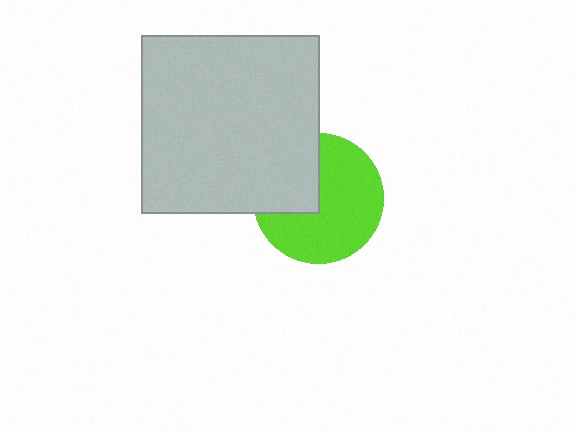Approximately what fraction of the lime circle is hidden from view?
Roughly 33% of the lime circle is hidden behind the light gray square.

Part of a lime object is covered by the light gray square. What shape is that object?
It is a circle.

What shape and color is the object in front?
The object in front is a light gray square.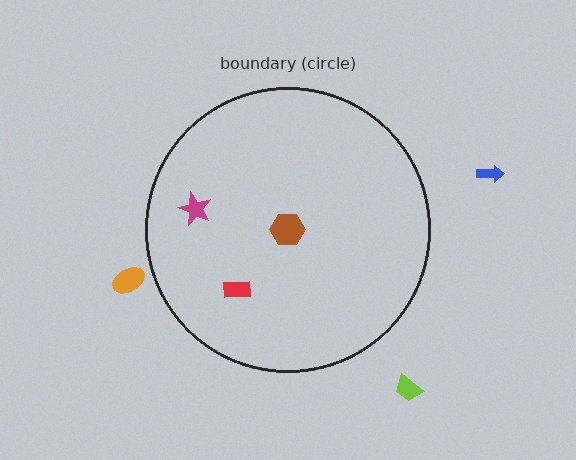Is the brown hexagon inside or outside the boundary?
Inside.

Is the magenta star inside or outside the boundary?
Inside.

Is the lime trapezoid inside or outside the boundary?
Outside.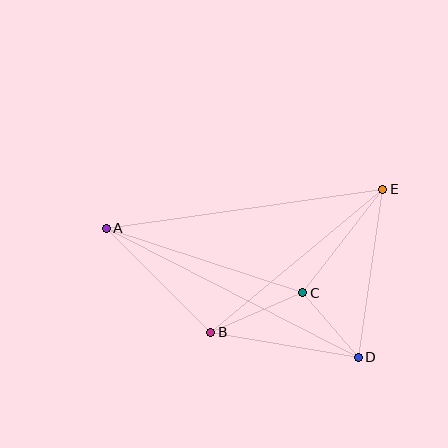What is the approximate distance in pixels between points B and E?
The distance between B and E is approximately 224 pixels.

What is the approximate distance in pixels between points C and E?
The distance between C and E is approximately 131 pixels.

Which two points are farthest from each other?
Points A and D are farthest from each other.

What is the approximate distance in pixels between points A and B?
The distance between A and B is approximately 148 pixels.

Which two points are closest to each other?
Points C and D are closest to each other.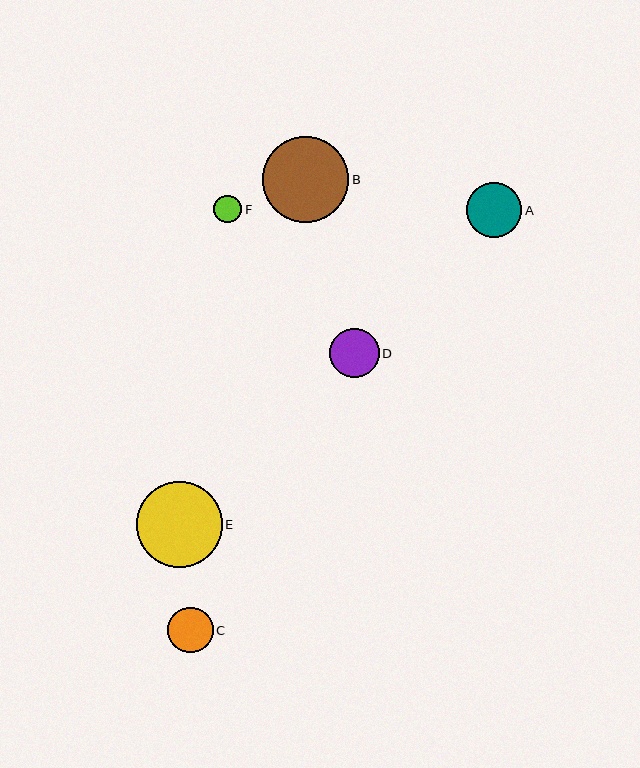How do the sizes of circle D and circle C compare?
Circle D and circle C are approximately the same size.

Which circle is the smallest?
Circle F is the smallest with a size of approximately 28 pixels.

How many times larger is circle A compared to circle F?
Circle A is approximately 2.0 times the size of circle F.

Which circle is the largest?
Circle B is the largest with a size of approximately 86 pixels.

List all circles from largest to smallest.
From largest to smallest: B, E, A, D, C, F.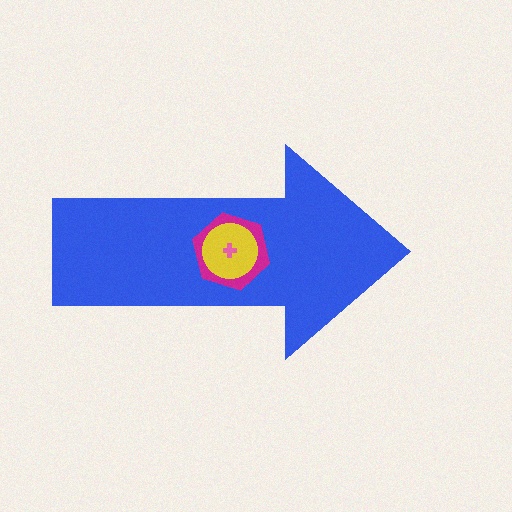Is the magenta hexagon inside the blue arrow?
Yes.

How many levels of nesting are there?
4.